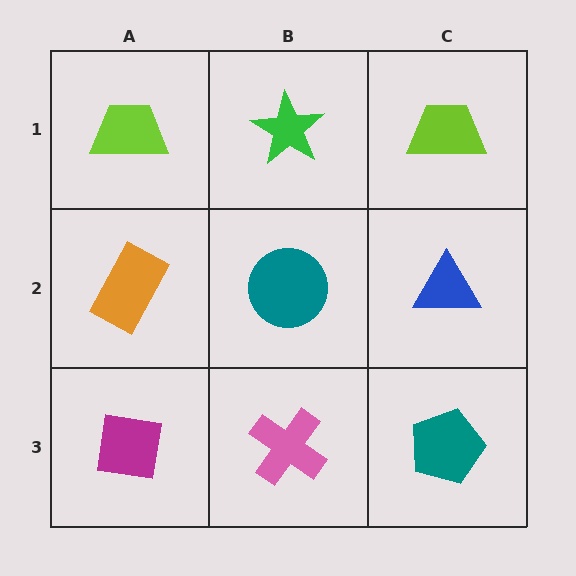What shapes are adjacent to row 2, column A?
A lime trapezoid (row 1, column A), a magenta square (row 3, column A), a teal circle (row 2, column B).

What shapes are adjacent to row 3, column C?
A blue triangle (row 2, column C), a pink cross (row 3, column B).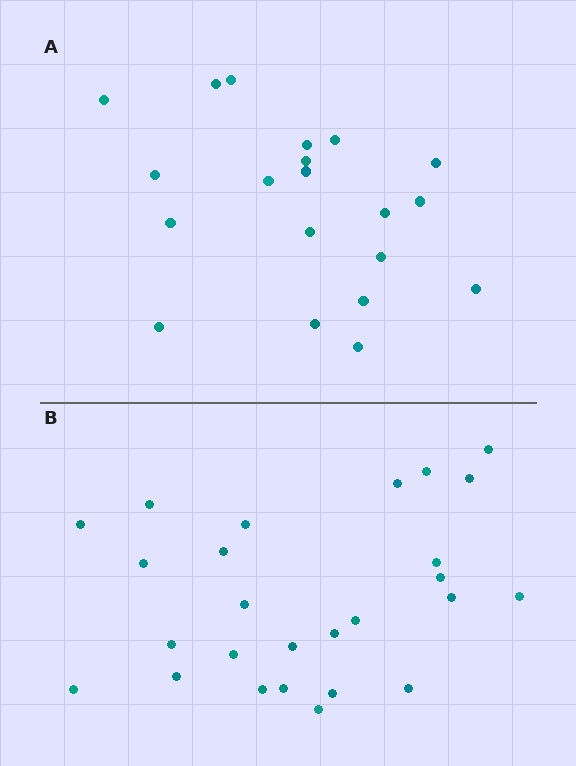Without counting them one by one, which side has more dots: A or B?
Region B (the bottom region) has more dots.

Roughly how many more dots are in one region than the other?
Region B has about 6 more dots than region A.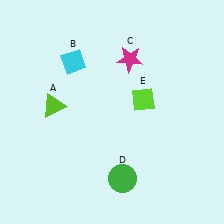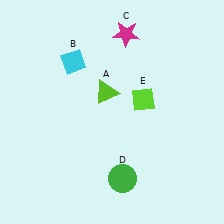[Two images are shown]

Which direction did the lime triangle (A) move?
The lime triangle (A) moved right.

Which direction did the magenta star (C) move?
The magenta star (C) moved up.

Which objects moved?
The objects that moved are: the lime triangle (A), the magenta star (C).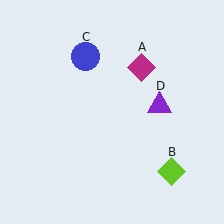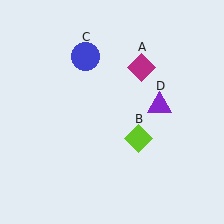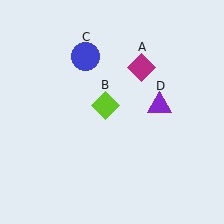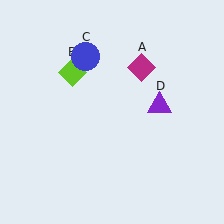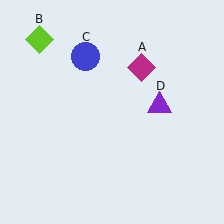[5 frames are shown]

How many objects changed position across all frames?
1 object changed position: lime diamond (object B).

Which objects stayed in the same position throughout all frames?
Magenta diamond (object A) and blue circle (object C) and purple triangle (object D) remained stationary.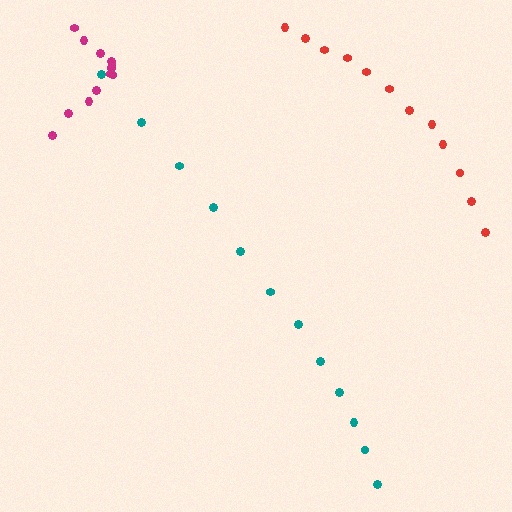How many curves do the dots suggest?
There are 3 distinct paths.